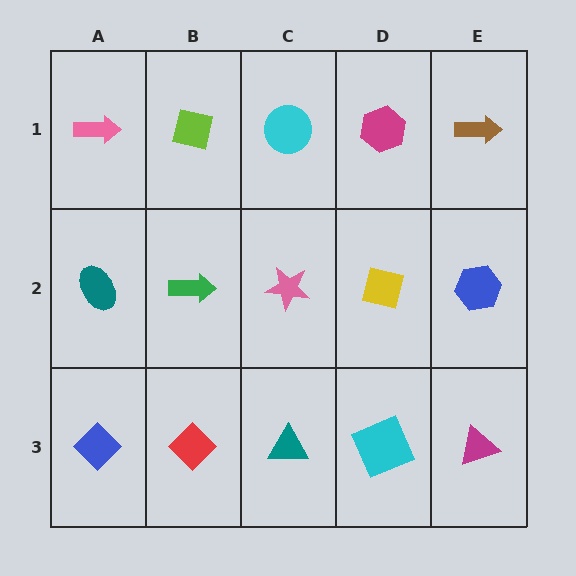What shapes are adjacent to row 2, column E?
A brown arrow (row 1, column E), a magenta triangle (row 3, column E), a yellow square (row 2, column D).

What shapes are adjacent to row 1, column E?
A blue hexagon (row 2, column E), a magenta hexagon (row 1, column D).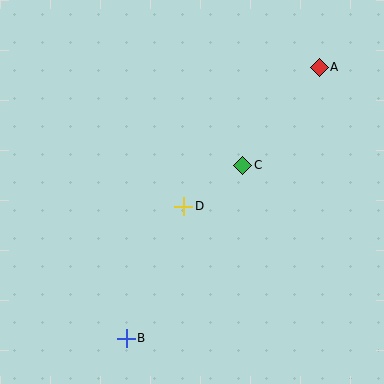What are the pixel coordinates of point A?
Point A is at (319, 67).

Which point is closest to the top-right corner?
Point A is closest to the top-right corner.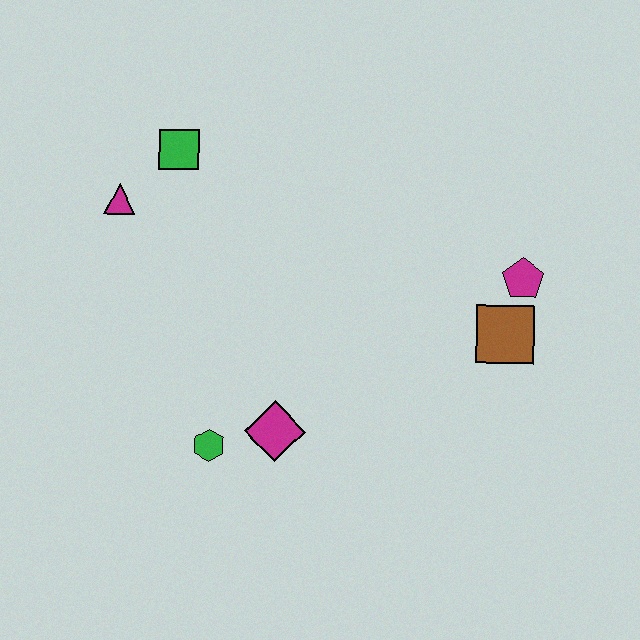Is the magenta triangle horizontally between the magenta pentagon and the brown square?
No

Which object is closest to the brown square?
The magenta pentagon is closest to the brown square.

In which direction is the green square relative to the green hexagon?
The green square is above the green hexagon.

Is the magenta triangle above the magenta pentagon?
Yes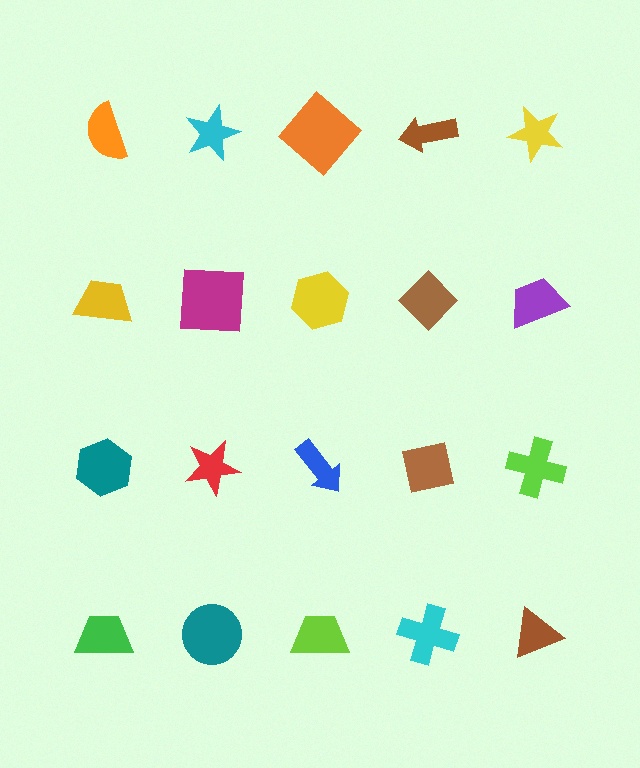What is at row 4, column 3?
A lime trapezoid.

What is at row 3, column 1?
A teal hexagon.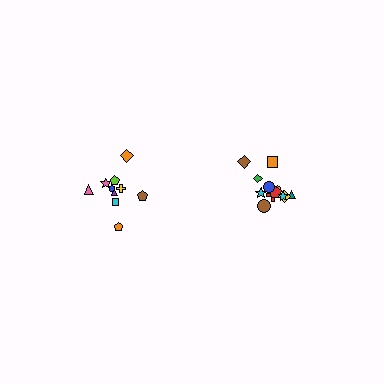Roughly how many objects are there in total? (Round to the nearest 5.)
Roughly 20 objects in total.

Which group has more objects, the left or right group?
The right group.